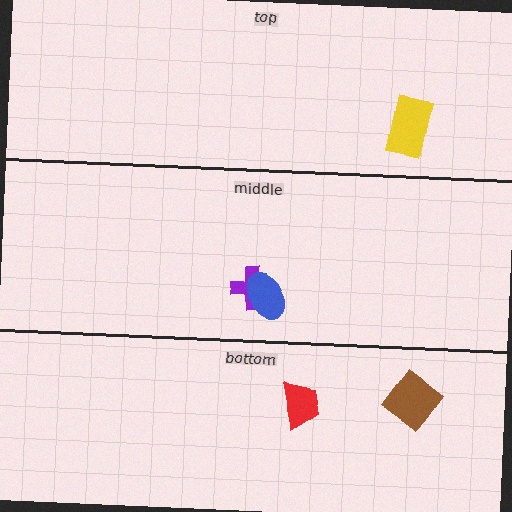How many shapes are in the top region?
1.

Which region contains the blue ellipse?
The middle region.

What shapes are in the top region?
The yellow rectangle.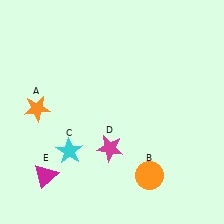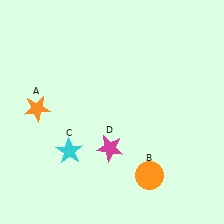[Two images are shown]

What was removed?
The magenta triangle (E) was removed in Image 2.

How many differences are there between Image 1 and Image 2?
There is 1 difference between the two images.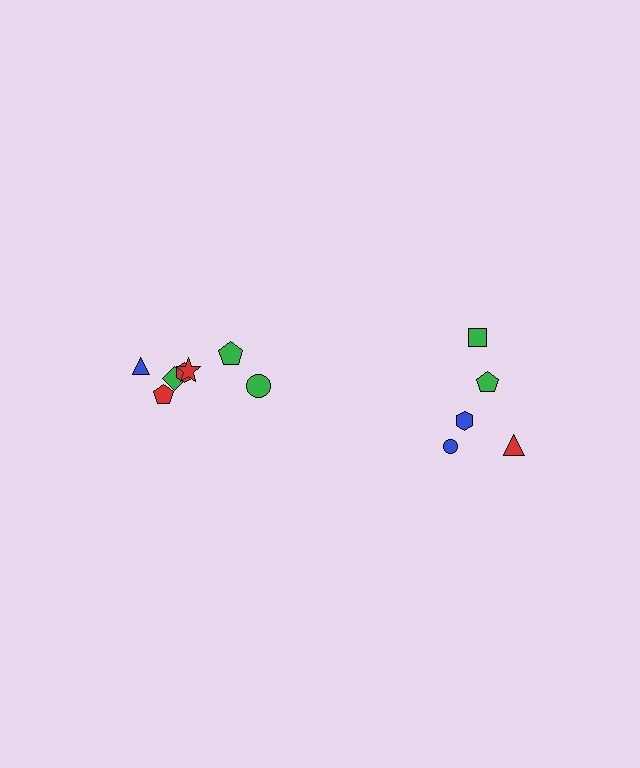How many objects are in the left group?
There are 7 objects.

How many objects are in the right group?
There are 5 objects.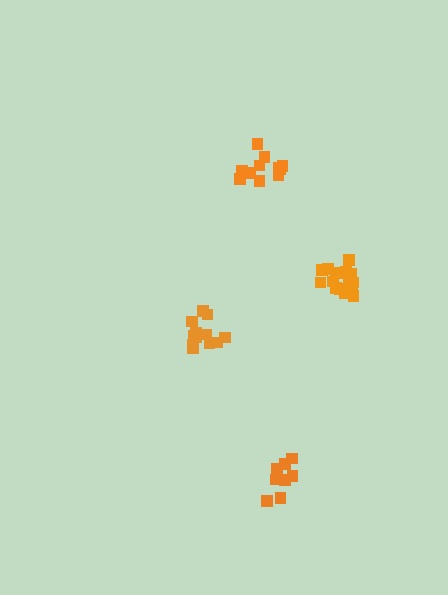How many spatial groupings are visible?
There are 4 spatial groupings.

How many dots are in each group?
Group 1: 12 dots, Group 2: 10 dots, Group 3: 11 dots, Group 4: 16 dots (49 total).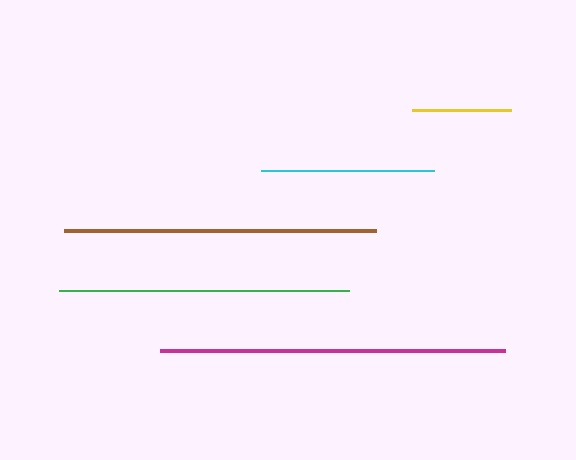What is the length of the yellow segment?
The yellow segment is approximately 100 pixels long.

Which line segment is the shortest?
The yellow line is the shortest at approximately 100 pixels.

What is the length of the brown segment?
The brown segment is approximately 312 pixels long.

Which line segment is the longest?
The magenta line is the longest at approximately 346 pixels.